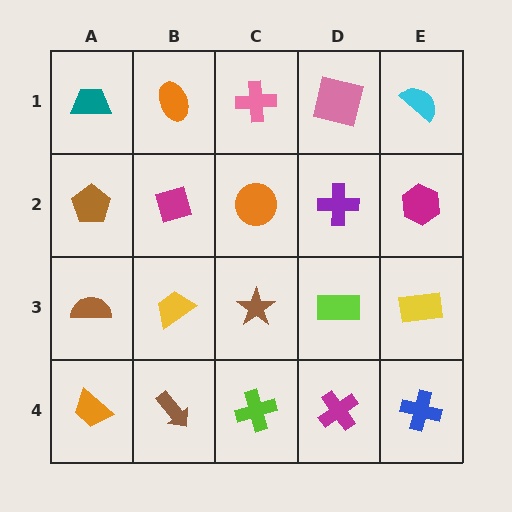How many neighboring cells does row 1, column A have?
2.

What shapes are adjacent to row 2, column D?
A pink square (row 1, column D), a lime rectangle (row 3, column D), an orange circle (row 2, column C), a magenta hexagon (row 2, column E).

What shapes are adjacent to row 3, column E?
A magenta hexagon (row 2, column E), a blue cross (row 4, column E), a lime rectangle (row 3, column D).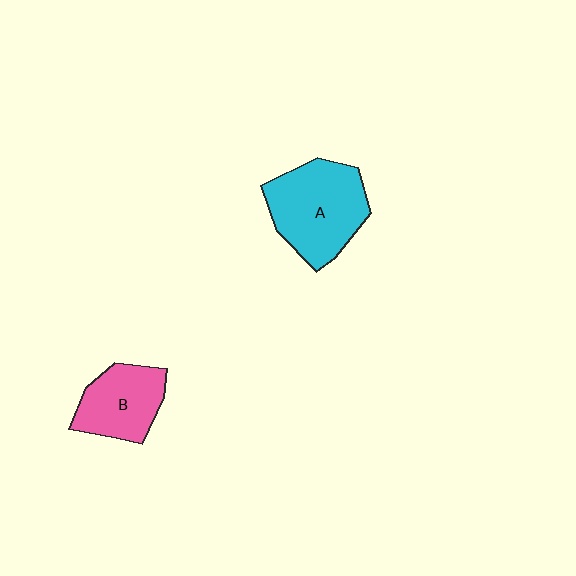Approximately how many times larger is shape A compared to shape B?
Approximately 1.5 times.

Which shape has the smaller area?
Shape B (pink).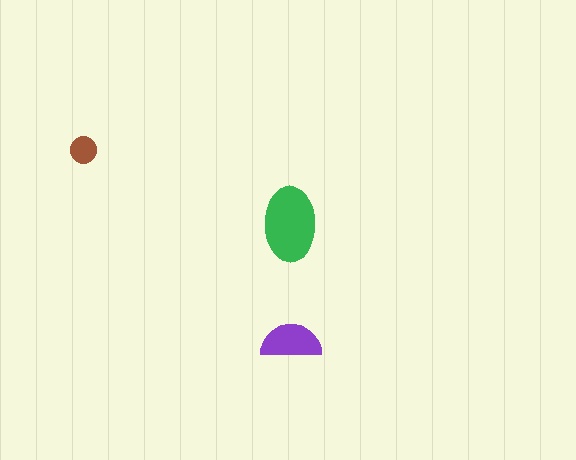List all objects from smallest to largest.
The brown circle, the purple semicircle, the green ellipse.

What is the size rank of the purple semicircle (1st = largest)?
2nd.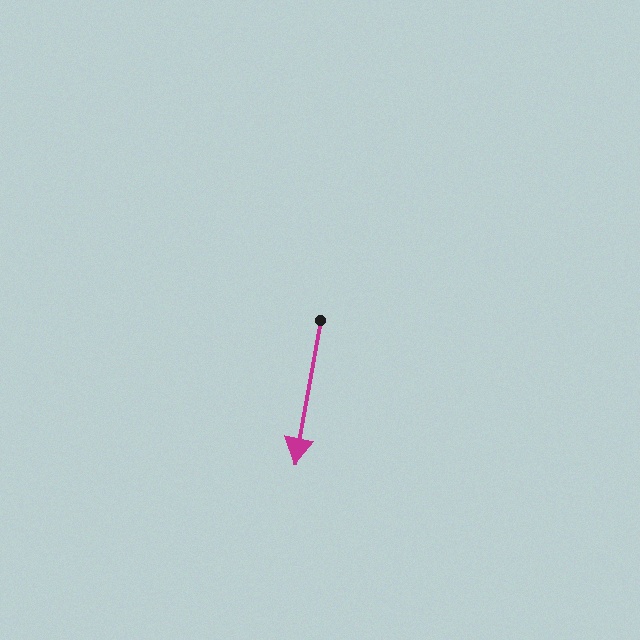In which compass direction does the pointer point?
South.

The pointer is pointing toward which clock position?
Roughly 6 o'clock.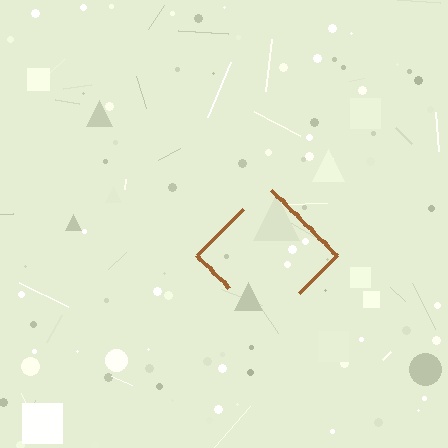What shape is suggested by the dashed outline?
The dashed outline suggests a diamond.